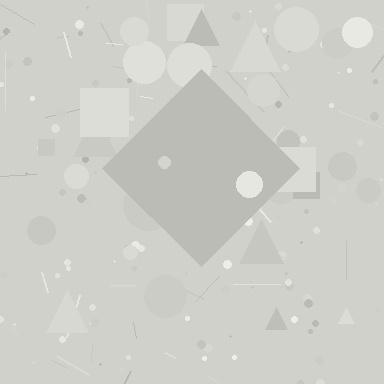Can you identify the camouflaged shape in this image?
The camouflaged shape is a diamond.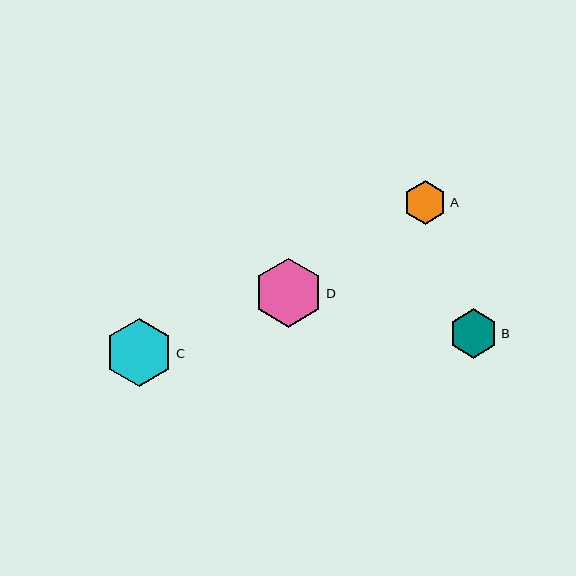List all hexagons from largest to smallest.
From largest to smallest: C, D, B, A.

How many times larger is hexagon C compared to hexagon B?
Hexagon C is approximately 1.4 times the size of hexagon B.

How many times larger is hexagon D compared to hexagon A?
Hexagon D is approximately 1.6 times the size of hexagon A.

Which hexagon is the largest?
Hexagon C is the largest with a size of approximately 69 pixels.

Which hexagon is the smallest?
Hexagon A is the smallest with a size of approximately 44 pixels.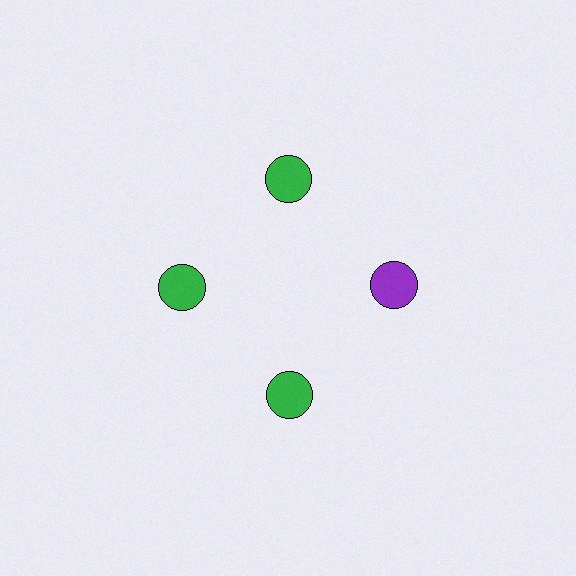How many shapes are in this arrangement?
There are 4 shapes arranged in a ring pattern.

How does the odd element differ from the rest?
It has a different color: purple instead of green.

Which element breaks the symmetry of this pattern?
The purple circle at roughly the 3 o'clock position breaks the symmetry. All other shapes are green circles.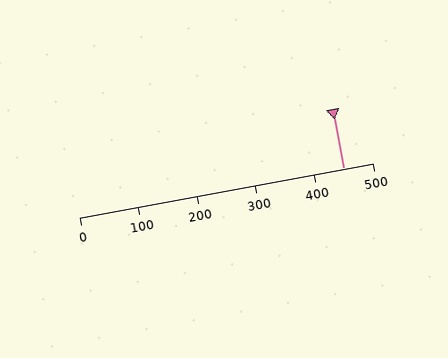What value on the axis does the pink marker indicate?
The marker indicates approximately 450.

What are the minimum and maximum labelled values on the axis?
The axis runs from 0 to 500.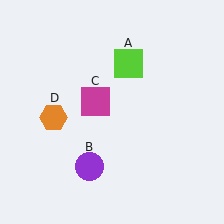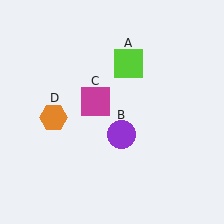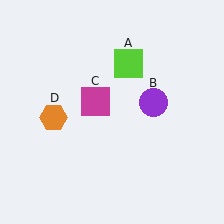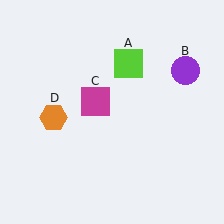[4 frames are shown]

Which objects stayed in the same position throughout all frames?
Lime square (object A) and magenta square (object C) and orange hexagon (object D) remained stationary.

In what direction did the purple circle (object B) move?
The purple circle (object B) moved up and to the right.